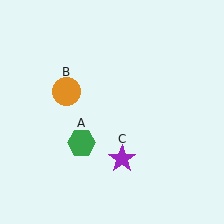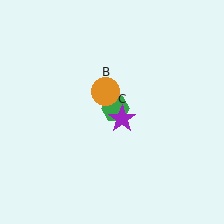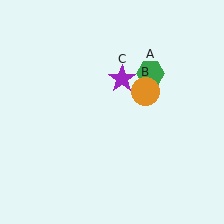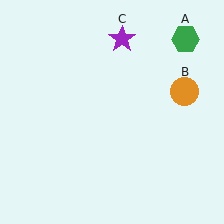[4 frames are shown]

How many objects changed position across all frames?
3 objects changed position: green hexagon (object A), orange circle (object B), purple star (object C).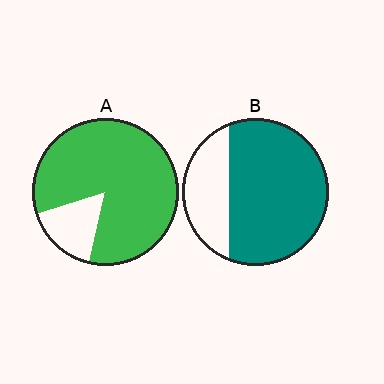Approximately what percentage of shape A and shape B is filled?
A is approximately 85% and B is approximately 70%.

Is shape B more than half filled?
Yes.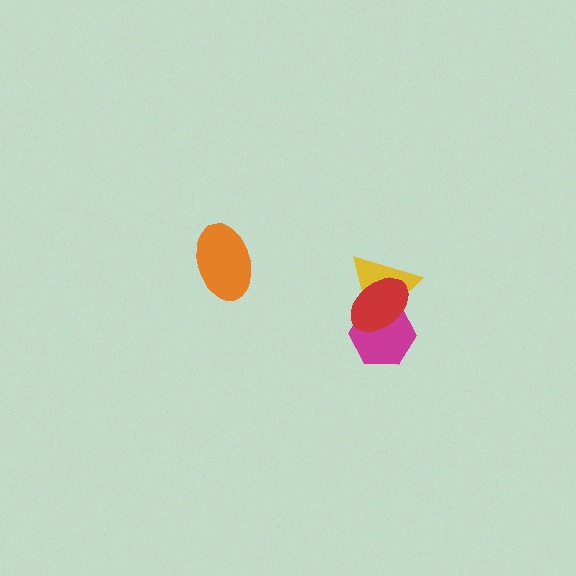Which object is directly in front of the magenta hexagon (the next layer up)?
The yellow triangle is directly in front of the magenta hexagon.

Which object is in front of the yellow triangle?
The red ellipse is in front of the yellow triangle.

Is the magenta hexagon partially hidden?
Yes, it is partially covered by another shape.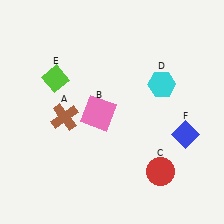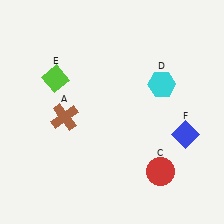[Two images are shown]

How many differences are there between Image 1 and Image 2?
There is 1 difference between the two images.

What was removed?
The pink square (B) was removed in Image 2.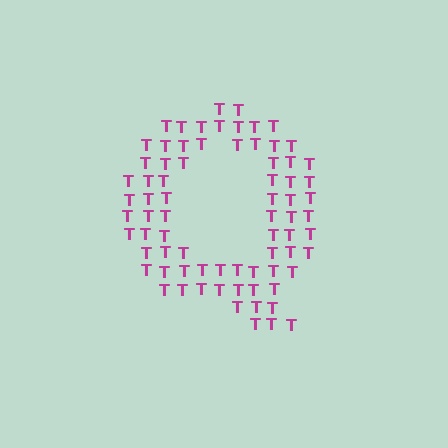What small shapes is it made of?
It is made of small letter T's.